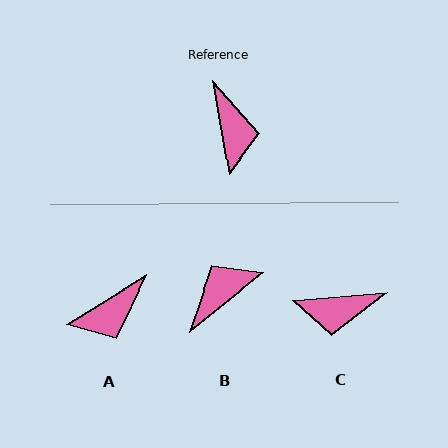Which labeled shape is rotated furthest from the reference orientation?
B, about 119 degrees away.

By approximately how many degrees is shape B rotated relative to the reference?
Approximately 119 degrees counter-clockwise.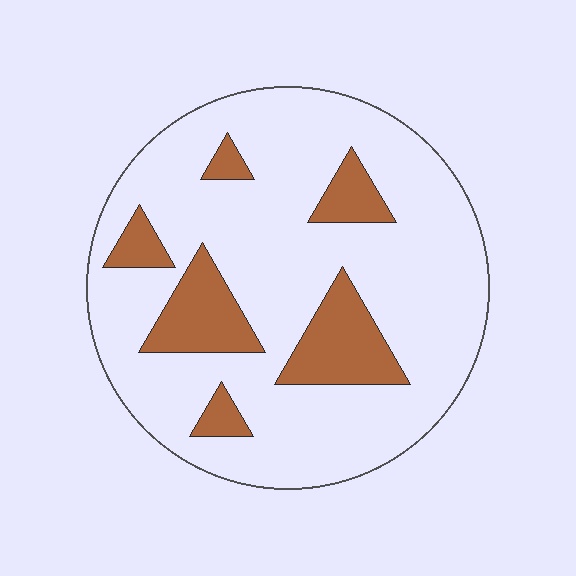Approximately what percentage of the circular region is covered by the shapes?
Approximately 20%.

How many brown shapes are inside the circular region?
6.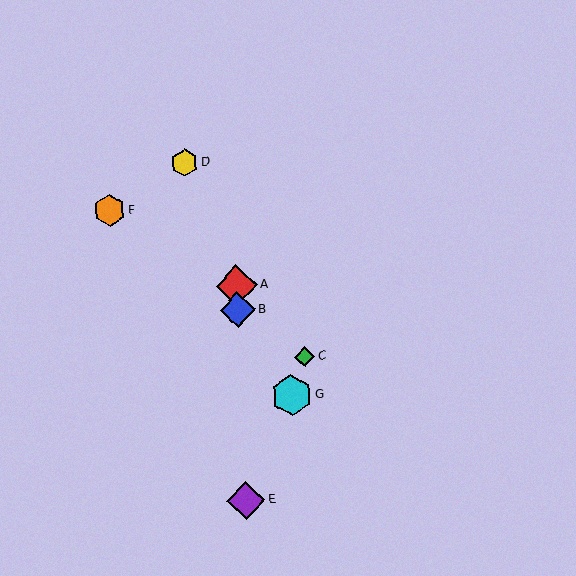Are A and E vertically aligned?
Yes, both are at x≈237.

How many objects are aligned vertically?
3 objects (A, B, E) are aligned vertically.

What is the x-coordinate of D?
Object D is at x≈185.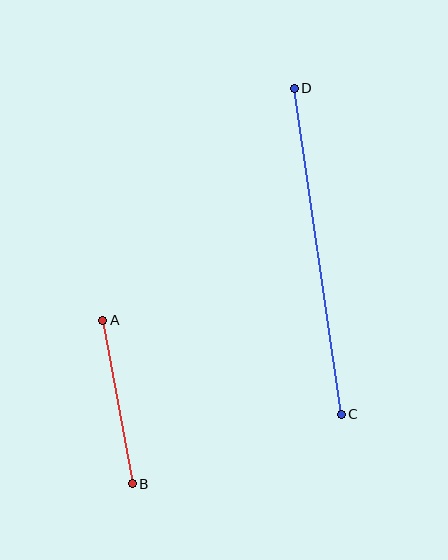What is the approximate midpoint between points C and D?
The midpoint is at approximately (318, 251) pixels.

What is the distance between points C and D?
The distance is approximately 330 pixels.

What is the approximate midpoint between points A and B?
The midpoint is at approximately (117, 402) pixels.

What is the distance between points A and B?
The distance is approximately 166 pixels.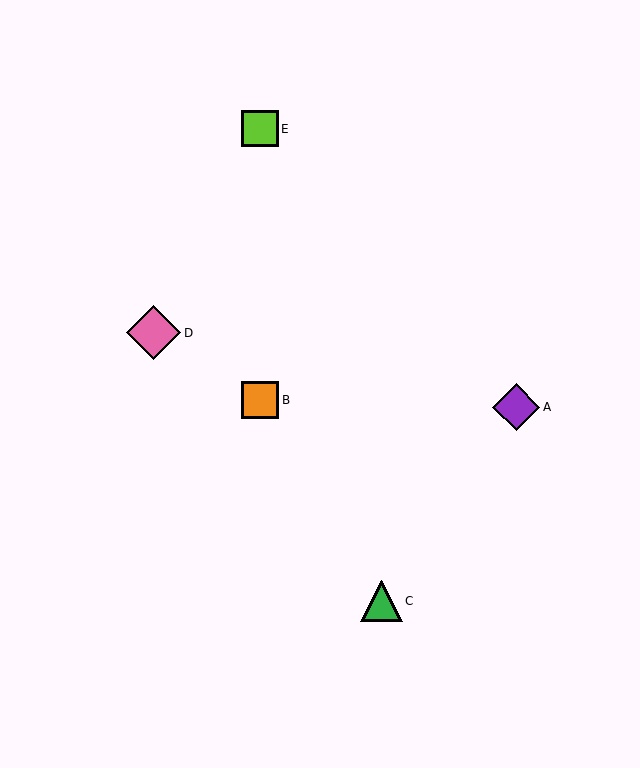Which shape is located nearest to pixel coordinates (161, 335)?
The pink diamond (labeled D) at (154, 333) is nearest to that location.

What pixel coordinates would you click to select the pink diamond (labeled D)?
Click at (154, 333) to select the pink diamond D.